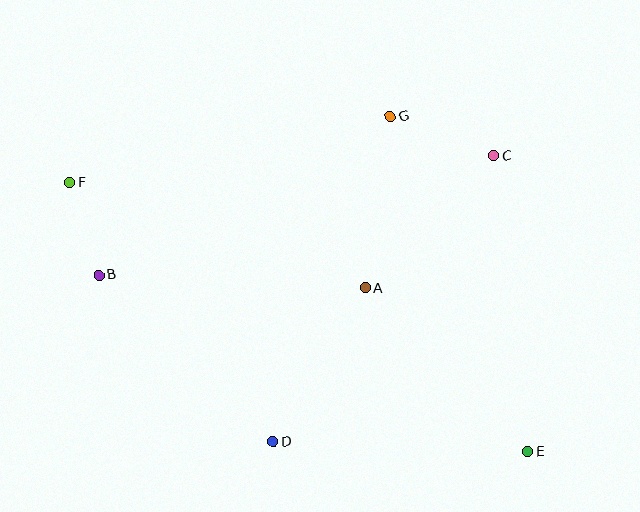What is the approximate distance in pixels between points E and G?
The distance between E and G is approximately 362 pixels.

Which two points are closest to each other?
Points B and F are closest to each other.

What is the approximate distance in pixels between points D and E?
The distance between D and E is approximately 254 pixels.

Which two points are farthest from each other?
Points E and F are farthest from each other.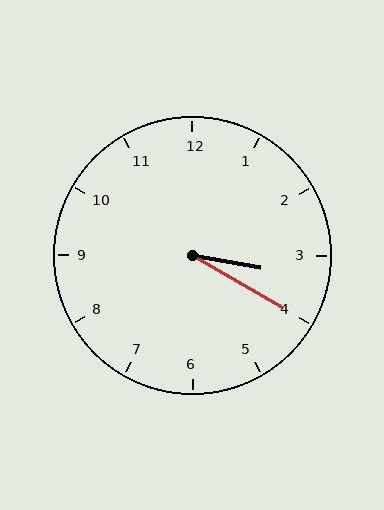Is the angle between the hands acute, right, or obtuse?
It is acute.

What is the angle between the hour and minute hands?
Approximately 20 degrees.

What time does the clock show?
3:20.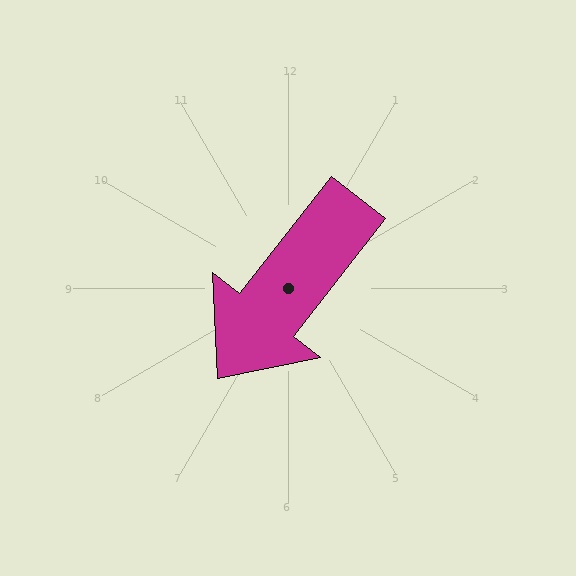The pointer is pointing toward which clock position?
Roughly 7 o'clock.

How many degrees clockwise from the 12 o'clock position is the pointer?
Approximately 218 degrees.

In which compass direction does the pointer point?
Southwest.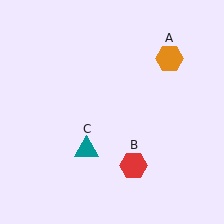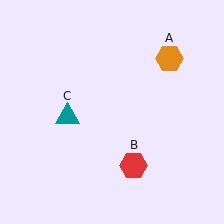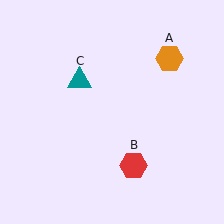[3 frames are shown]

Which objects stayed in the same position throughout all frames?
Orange hexagon (object A) and red hexagon (object B) remained stationary.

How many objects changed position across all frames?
1 object changed position: teal triangle (object C).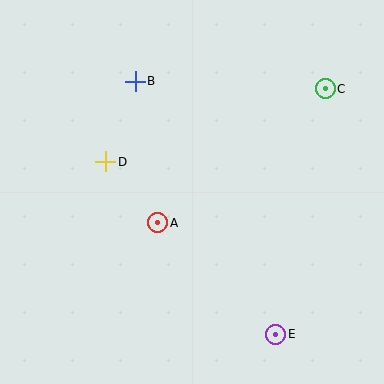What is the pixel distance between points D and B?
The distance between D and B is 86 pixels.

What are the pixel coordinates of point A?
Point A is at (158, 223).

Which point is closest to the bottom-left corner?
Point A is closest to the bottom-left corner.